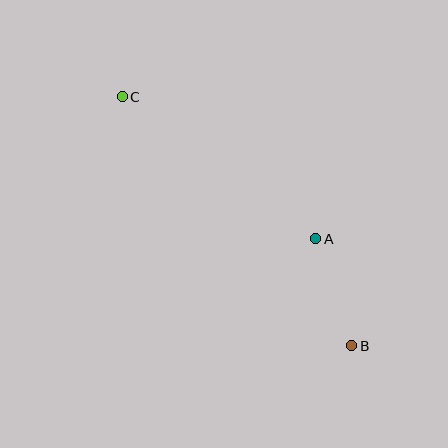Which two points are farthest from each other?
Points B and C are farthest from each other.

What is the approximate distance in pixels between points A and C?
The distance between A and C is approximately 240 pixels.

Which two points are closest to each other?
Points A and B are closest to each other.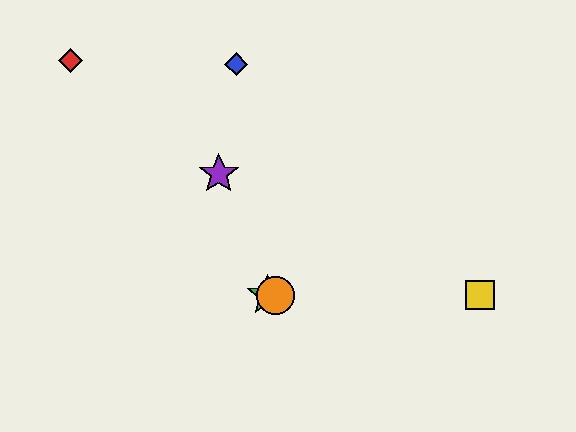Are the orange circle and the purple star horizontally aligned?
No, the orange circle is at y≈295 and the purple star is at y≈174.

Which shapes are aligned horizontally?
The green star, the yellow square, the orange circle are aligned horizontally.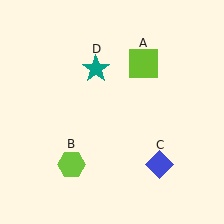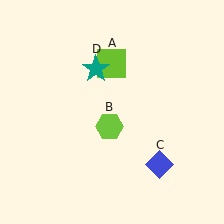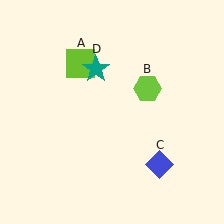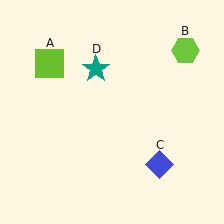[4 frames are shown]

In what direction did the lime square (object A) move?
The lime square (object A) moved left.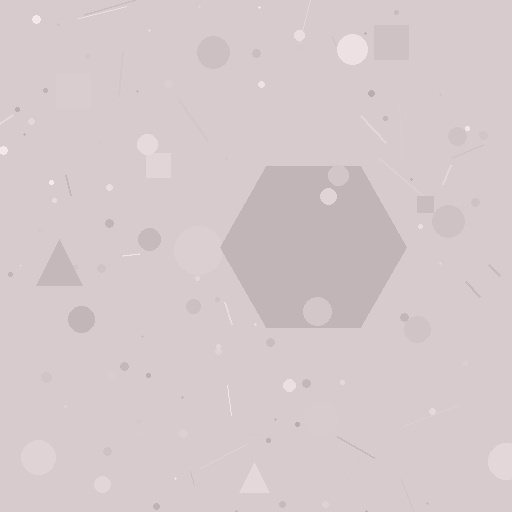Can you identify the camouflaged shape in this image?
The camouflaged shape is a hexagon.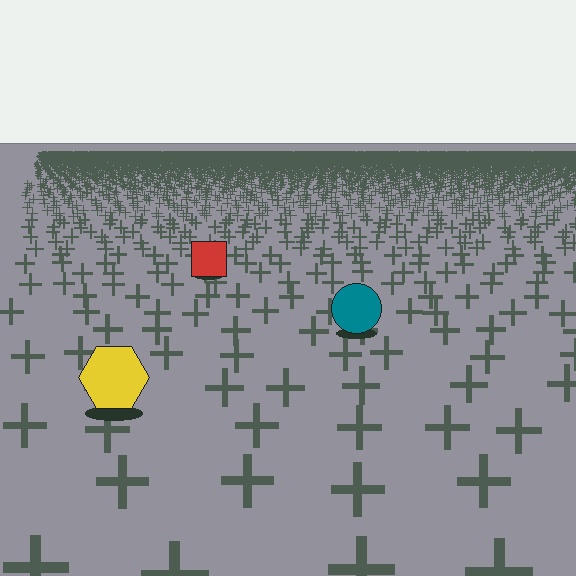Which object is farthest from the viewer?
The red square is farthest from the viewer. It appears smaller and the ground texture around it is denser.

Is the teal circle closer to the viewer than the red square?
Yes. The teal circle is closer — you can tell from the texture gradient: the ground texture is coarser near it.